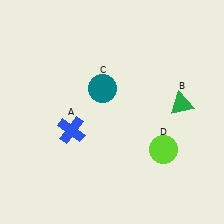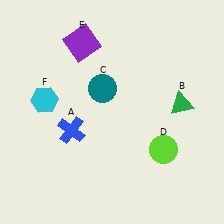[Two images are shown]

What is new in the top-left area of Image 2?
A cyan hexagon (F) was added in the top-left area of Image 2.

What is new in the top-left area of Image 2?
A purple square (E) was added in the top-left area of Image 2.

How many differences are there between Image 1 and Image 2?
There are 2 differences between the two images.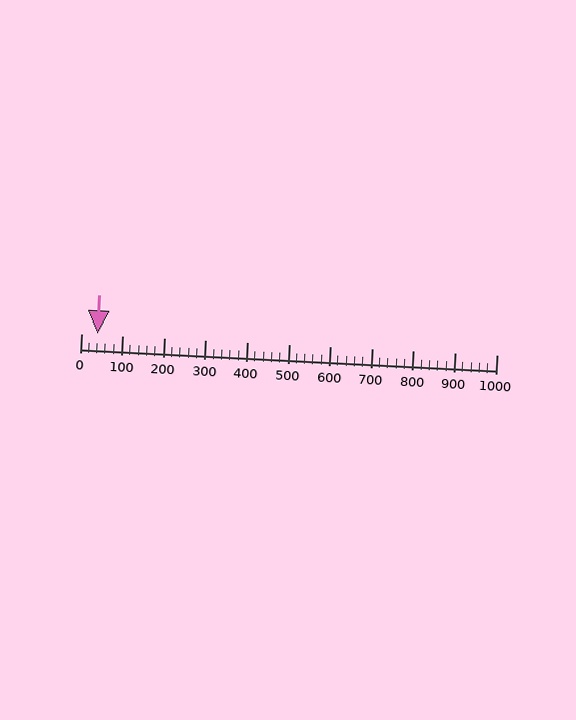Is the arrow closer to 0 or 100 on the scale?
The arrow is closer to 0.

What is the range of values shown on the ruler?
The ruler shows values from 0 to 1000.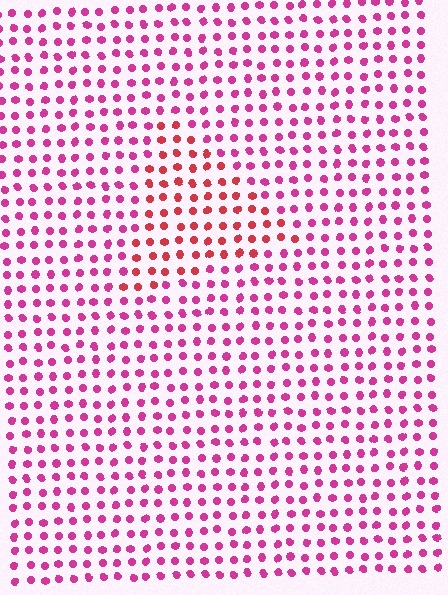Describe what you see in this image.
The image is filled with small magenta elements in a uniform arrangement. A triangle-shaped region is visible where the elements are tinted to a slightly different hue, forming a subtle color boundary.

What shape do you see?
I see a triangle.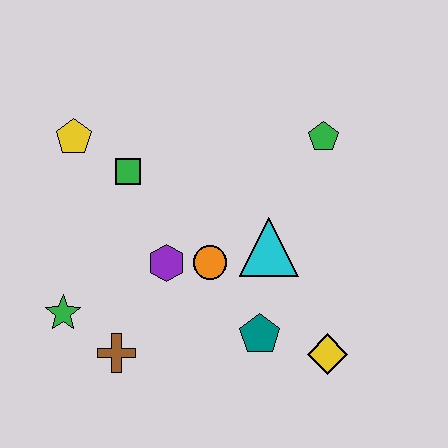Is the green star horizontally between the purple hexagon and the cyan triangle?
No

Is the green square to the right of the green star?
Yes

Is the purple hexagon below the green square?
Yes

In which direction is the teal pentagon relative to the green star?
The teal pentagon is to the right of the green star.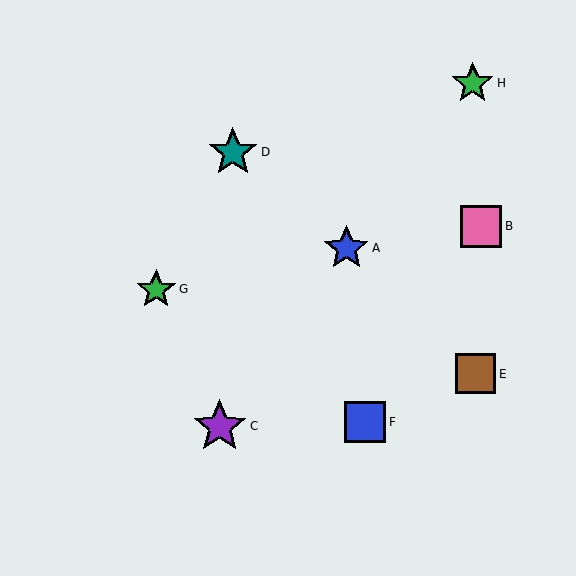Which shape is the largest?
The purple star (labeled C) is the largest.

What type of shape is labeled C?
Shape C is a purple star.